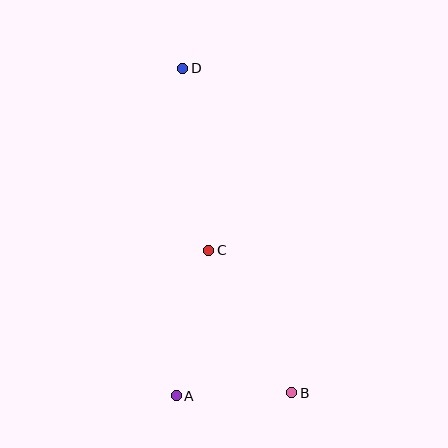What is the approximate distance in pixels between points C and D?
The distance between C and D is approximately 184 pixels.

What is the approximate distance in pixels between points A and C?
The distance between A and C is approximately 149 pixels.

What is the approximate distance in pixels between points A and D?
The distance between A and D is approximately 327 pixels.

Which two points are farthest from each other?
Points B and D are farthest from each other.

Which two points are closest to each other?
Points A and B are closest to each other.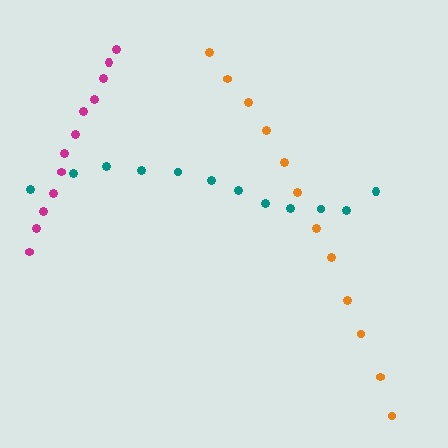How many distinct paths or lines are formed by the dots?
There are 3 distinct paths.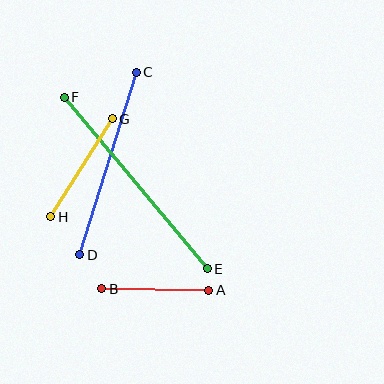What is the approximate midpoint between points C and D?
The midpoint is at approximately (108, 163) pixels.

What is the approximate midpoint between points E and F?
The midpoint is at approximately (136, 183) pixels.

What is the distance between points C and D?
The distance is approximately 191 pixels.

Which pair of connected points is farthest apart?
Points E and F are farthest apart.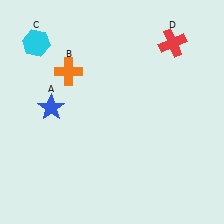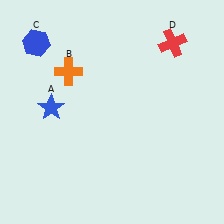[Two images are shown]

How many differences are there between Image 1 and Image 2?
There is 1 difference between the two images.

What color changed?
The hexagon (C) changed from cyan in Image 1 to blue in Image 2.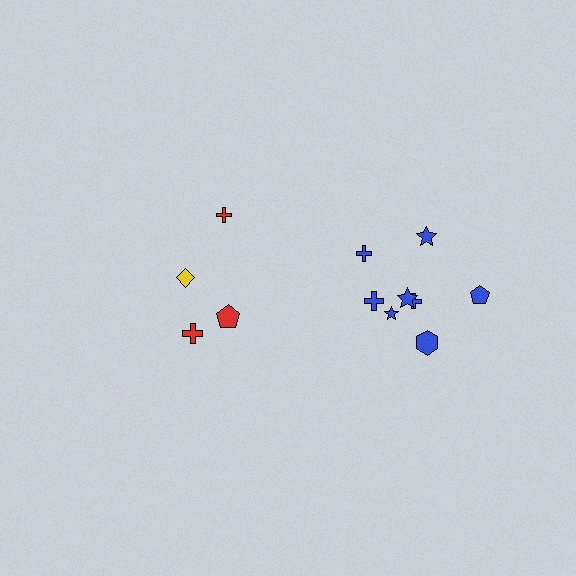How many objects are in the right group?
There are 8 objects.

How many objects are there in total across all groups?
There are 12 objects.